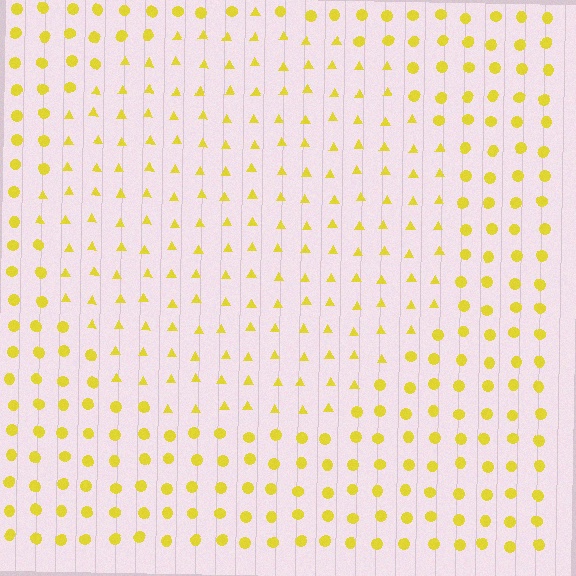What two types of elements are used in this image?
The image uses triangles inside the circle region and circles outside it.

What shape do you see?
I see a circle.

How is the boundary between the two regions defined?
The boundary is defined by a change in element shape: triangles inside vs. circles outside. All elements share the same color and spacing.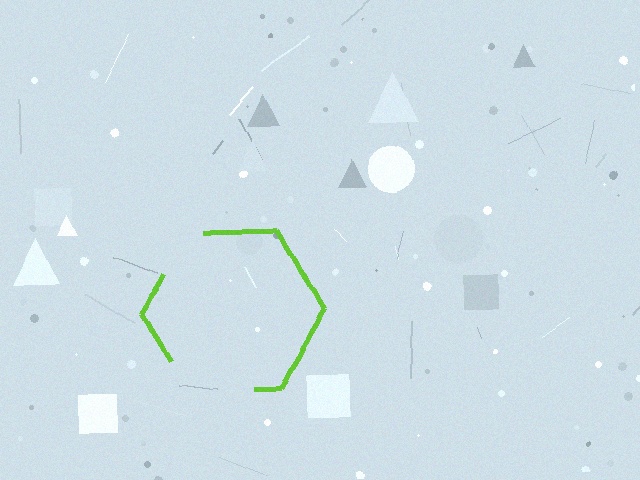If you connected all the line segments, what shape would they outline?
They would outline a hexagon.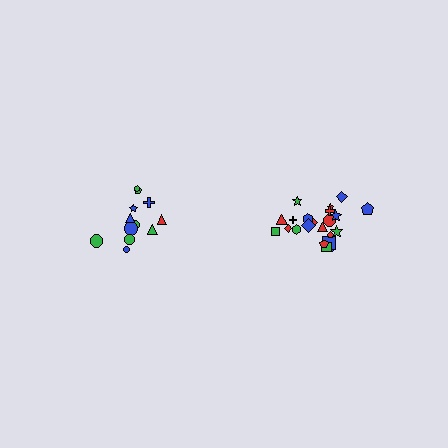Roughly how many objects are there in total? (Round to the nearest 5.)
Roughly 35 objects in total.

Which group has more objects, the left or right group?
The right group.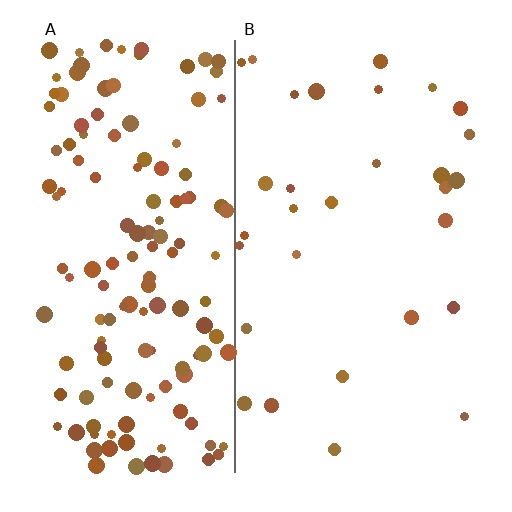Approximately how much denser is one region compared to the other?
Approximately 4.6× — region A over region B.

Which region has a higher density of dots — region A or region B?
A (the left).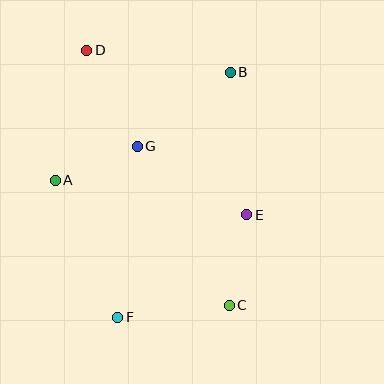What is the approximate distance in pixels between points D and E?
The distance between D and E is approximately 229 pixels.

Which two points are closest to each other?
Points A and G are closest to each other.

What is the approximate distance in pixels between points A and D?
The distance between A and D is approximately 134 pixels.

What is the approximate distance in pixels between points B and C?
The distance between B and C is approximately 233 pixels.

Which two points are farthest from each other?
Points C and D are farthest from each other.